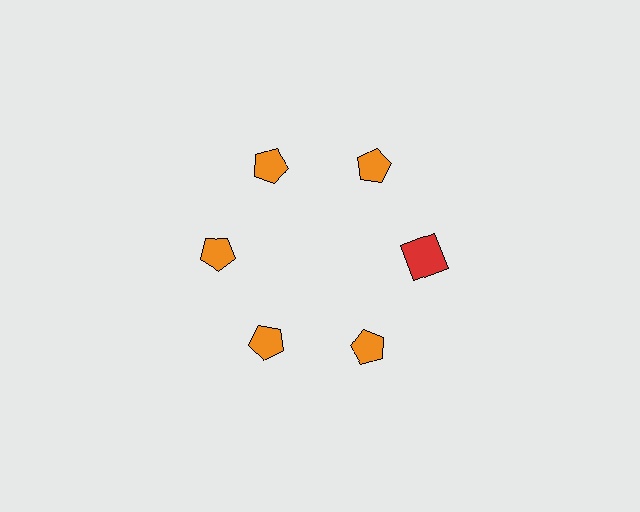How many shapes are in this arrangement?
There are 6 shapes arranged in a ring pattern.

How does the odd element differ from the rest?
It differs in both color (red instead of orange) and shape (square instead of pentagon).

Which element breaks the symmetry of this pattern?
The red square at roughly the 3 o'clock position breaks the symmetry. All other shapes are orange pentagons.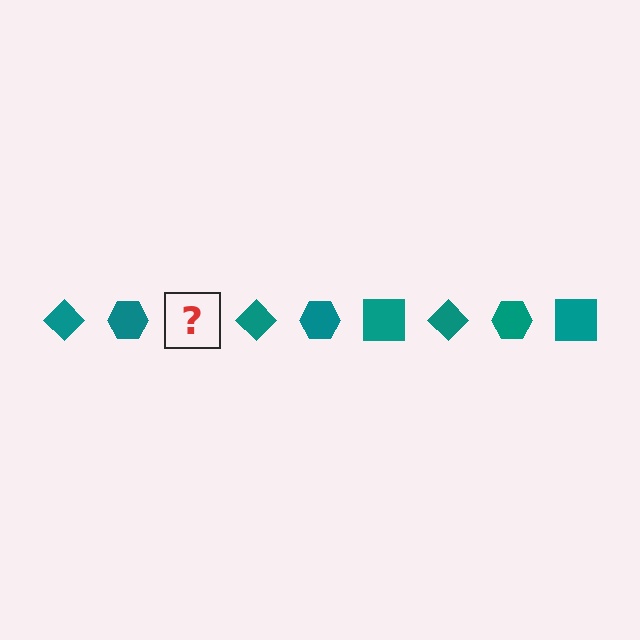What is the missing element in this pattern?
The missing element is a teal square.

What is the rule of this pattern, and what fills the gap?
The rule is that the pattern cycles through diamond, hexagon, square shapes in teal. The gap should be filled with a teal square.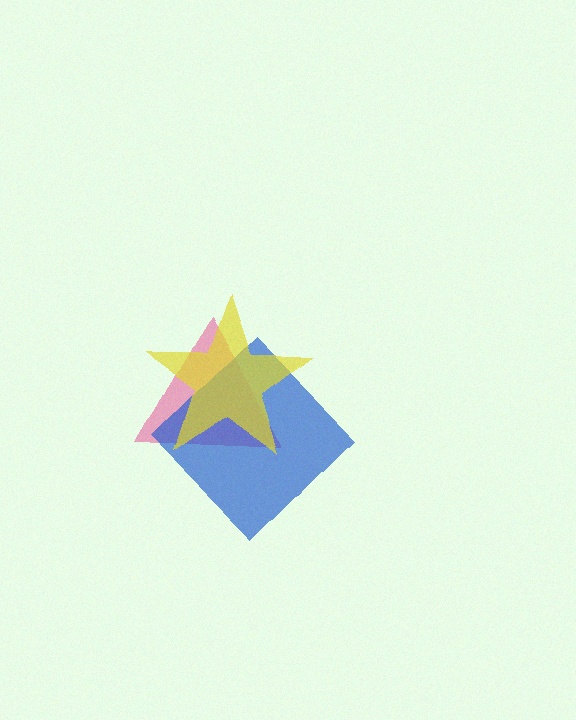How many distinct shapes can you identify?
There are 3 distinct shapes: a pink triangle, a blue diamond, a yellow star.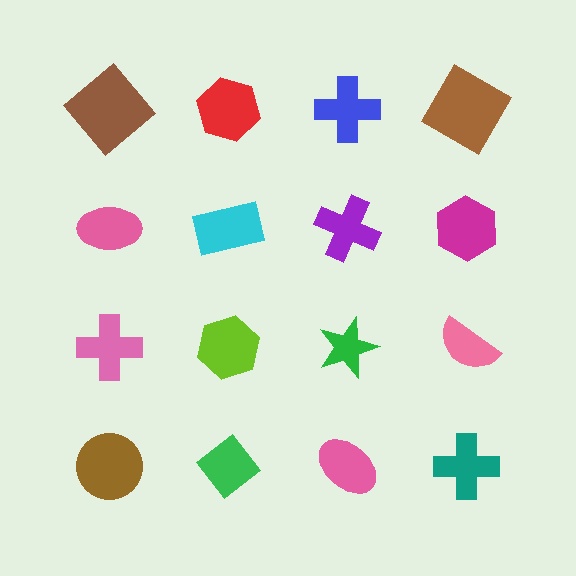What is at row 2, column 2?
A cyan rectangle.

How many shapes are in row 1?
4 shapes.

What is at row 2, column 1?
A pink ellipse.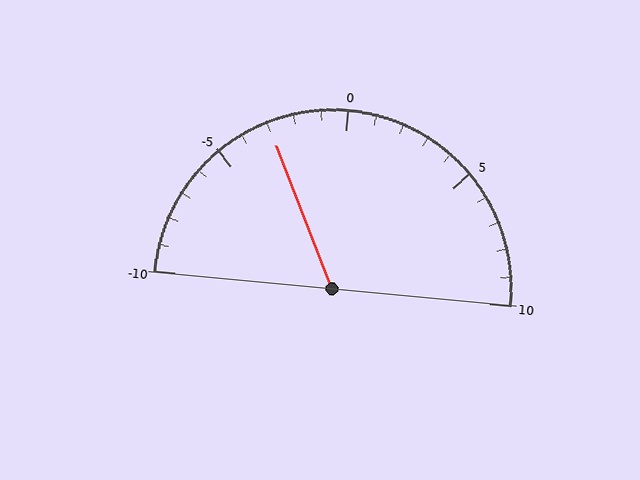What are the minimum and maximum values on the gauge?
The gauge ranges from -10 to 10.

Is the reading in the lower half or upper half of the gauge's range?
The reading is in the lower half of the range (-10 to 10).